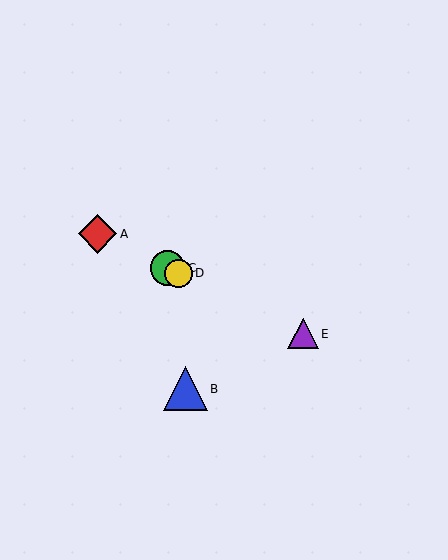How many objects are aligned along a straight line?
4 objects (A, C, D, E) are aligned along a straight line.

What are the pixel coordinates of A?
Object A is at (97, 234).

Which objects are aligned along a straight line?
Objects A, C, D, E are aligned along a straight line.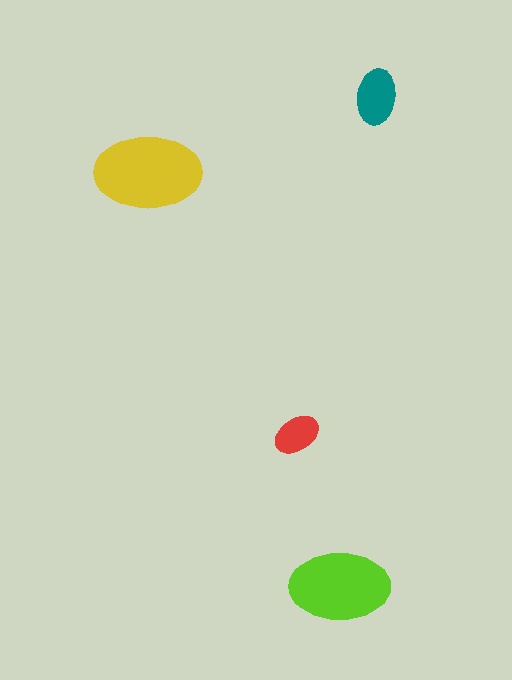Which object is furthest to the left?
The yellow ellipse is leftmost.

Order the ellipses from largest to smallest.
the yellow one, the lime one, the teal one, the red one.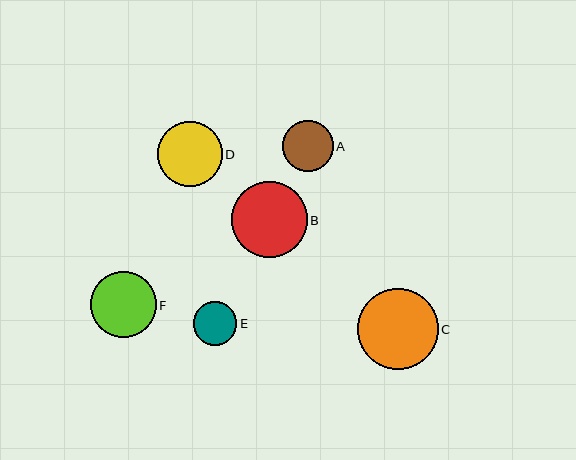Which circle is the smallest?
Circle E is the smallest with a size of approximately 44 pixels.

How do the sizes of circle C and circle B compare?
Circle C and circle B are approximately the same size.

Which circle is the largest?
Circle C is the largest with a size of approximately 81 pixels.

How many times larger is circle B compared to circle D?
Circle B is approximately 1.2 times the size of circle D.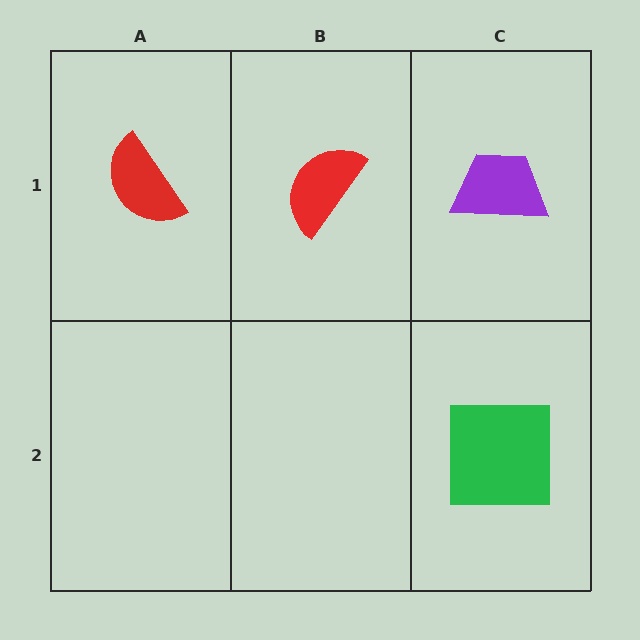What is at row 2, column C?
A green square.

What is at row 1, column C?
A purple trapezoid.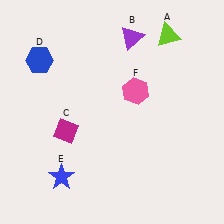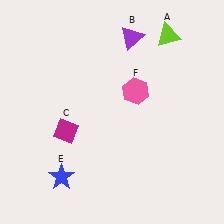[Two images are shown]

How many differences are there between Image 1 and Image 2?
There is 1 difference between the two images.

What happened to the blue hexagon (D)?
The blue hexagon (D) was removed in Image 2. It was in the top-left area of Image 1.